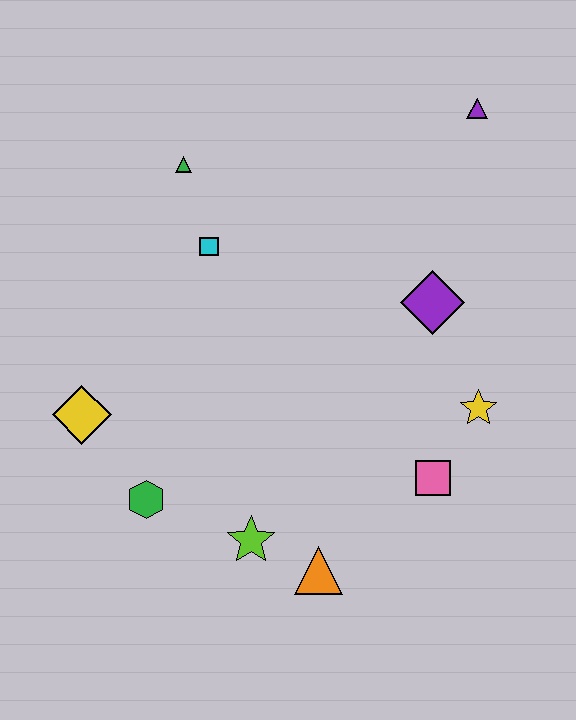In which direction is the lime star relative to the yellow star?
The lime star is to the left of the yellow star.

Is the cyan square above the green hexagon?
Yes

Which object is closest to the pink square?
The yellow star is closest to the pink square.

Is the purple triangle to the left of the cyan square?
No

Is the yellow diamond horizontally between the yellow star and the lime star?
No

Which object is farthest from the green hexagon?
The purple triangle is farthest from the green hexagon.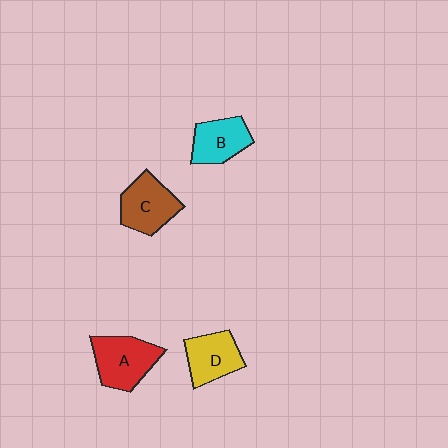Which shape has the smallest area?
Shape B (cyan).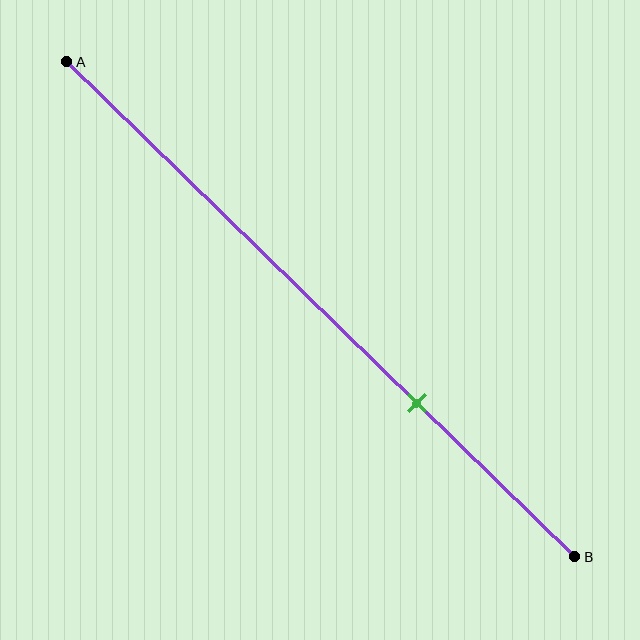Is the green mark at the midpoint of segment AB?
No, the mark is at about 70% from A, not at the 50% midpoint.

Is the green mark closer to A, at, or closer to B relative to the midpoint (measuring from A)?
The green mark is closer to point B than the midpoint of segment AB.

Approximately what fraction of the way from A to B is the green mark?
The green mark is approximately 70% of the way from A to B.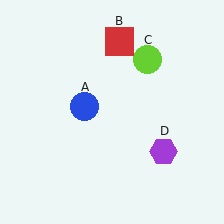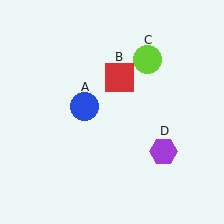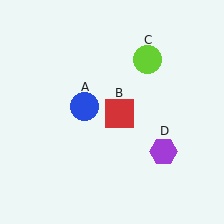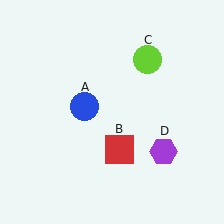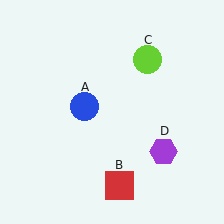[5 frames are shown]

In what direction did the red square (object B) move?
The red square (object B) moved down.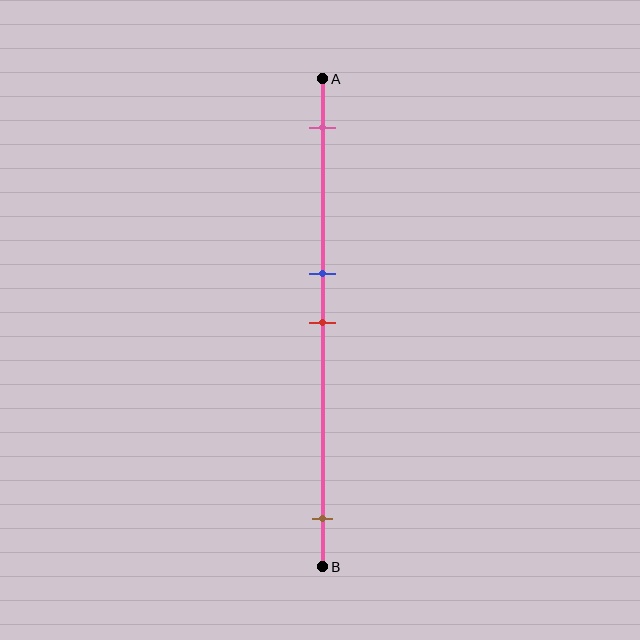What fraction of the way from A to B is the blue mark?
The blue mark is approximately 40% (0.4) of the way from A to B.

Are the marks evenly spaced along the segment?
No, the marks are not evenly spaced.